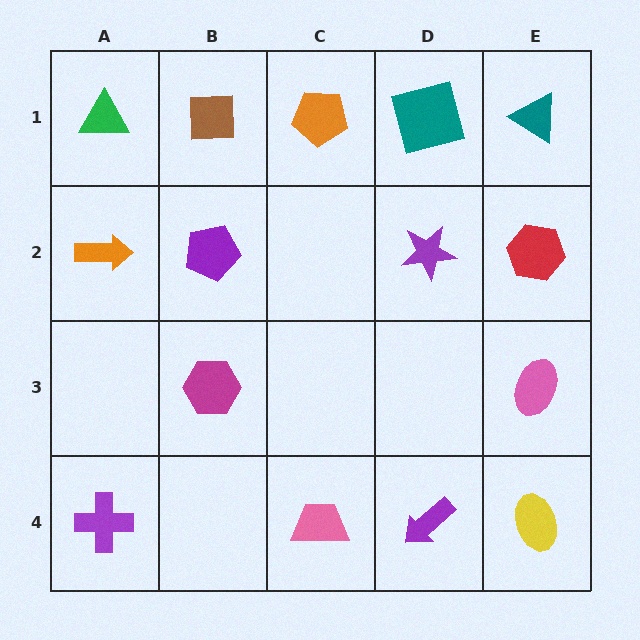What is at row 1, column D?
A teal square.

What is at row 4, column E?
A yellow ellipse.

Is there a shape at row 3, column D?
No, that cell is empty.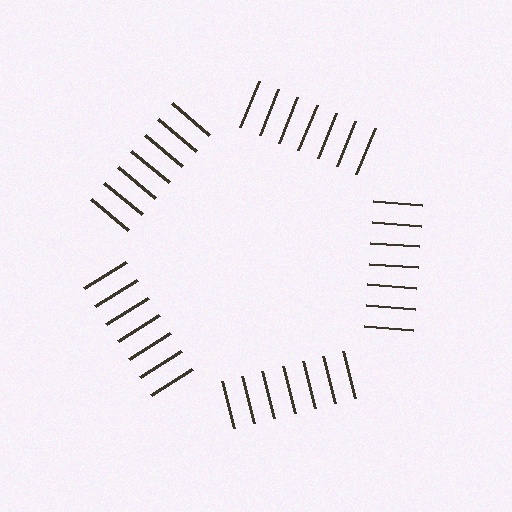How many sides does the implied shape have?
5 sides — the line-ends trace a pentagon.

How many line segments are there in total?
35 — 7 along each of the 5 edges.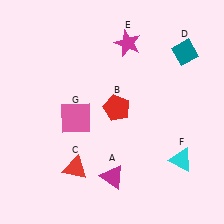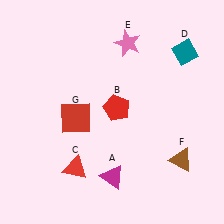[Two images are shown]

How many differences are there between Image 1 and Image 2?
There are 3 differences between the two images.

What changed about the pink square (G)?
In Image 1, G is pink. In Image 2, it changed to red.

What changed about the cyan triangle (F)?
In Image 1, F is cyan. In Image 2, it changed to brown.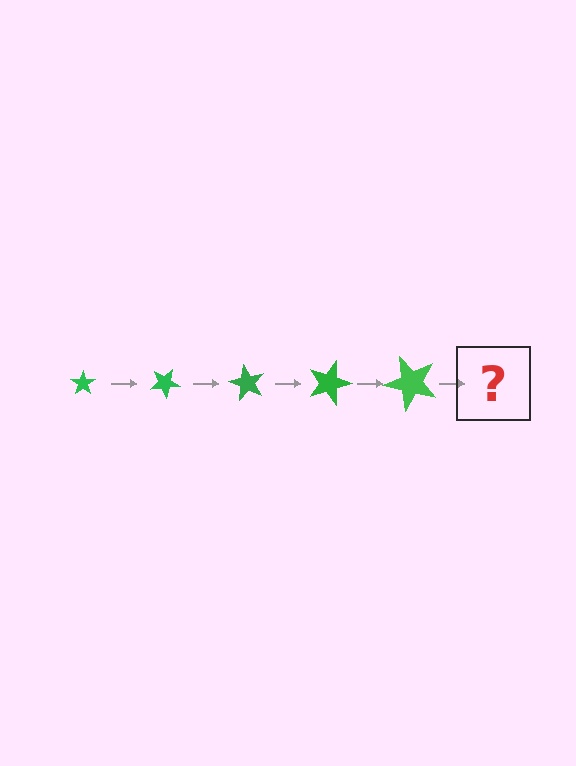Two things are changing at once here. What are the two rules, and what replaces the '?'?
The two rules are that the star grows larger each step and it rotates 30 degrees each step. The '?' should be a star, larger than the previous one and rotated 150 degrees from the start.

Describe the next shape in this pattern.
It should be a star, larger than the previous one and rotated 150 degrees from the start.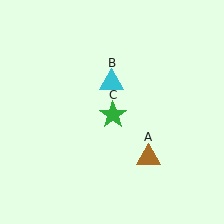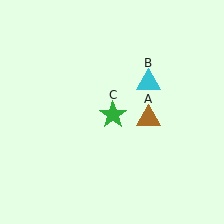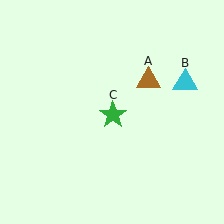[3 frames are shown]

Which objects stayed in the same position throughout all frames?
Green star (object C) remained stationary.